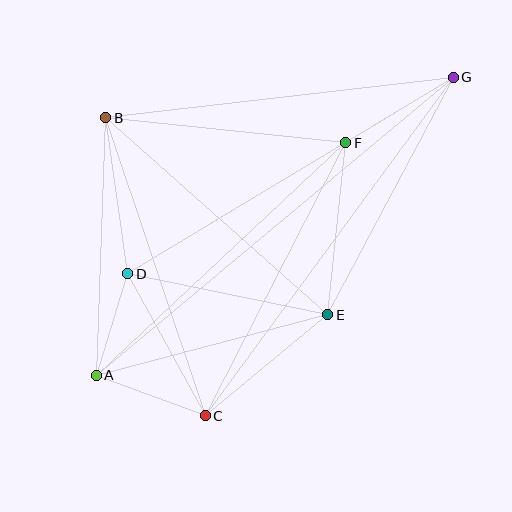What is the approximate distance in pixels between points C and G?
The distance between C and G is approximately 419 pixels.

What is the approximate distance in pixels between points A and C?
The distance between A and C is approximately 117 pixels.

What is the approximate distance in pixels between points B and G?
The distance between B and G is approximately 350 pixels.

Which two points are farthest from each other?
Points A and G are farthest from each other.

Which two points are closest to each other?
Points A and D are closest to each other.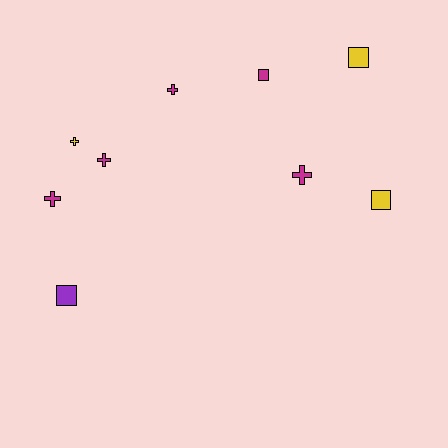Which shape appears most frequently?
Cross, with 5 objects.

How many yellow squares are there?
There are 2 yellow squares.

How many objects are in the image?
There are 9 objects.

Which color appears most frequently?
Magenta, with 5 objects.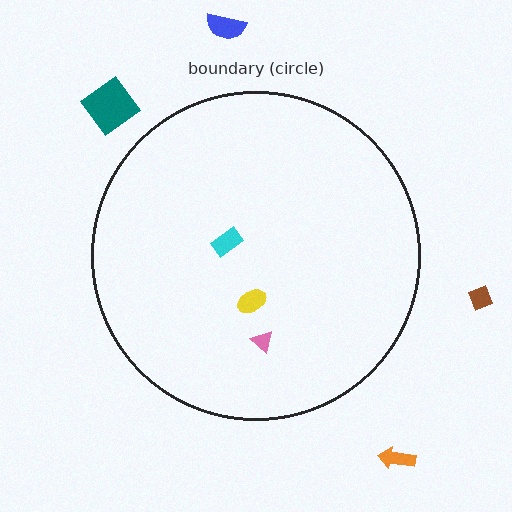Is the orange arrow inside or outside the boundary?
Outside.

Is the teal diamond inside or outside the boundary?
Outside.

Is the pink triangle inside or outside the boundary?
Inside.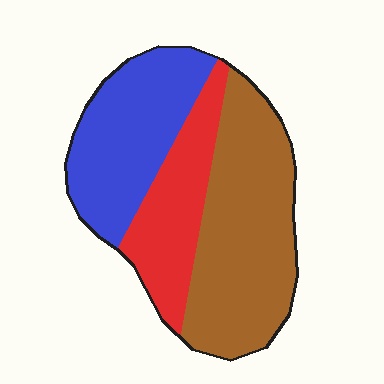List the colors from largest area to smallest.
From largest to smallest: brown, blue, red.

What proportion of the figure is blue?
Blue covers about 30% of the figure.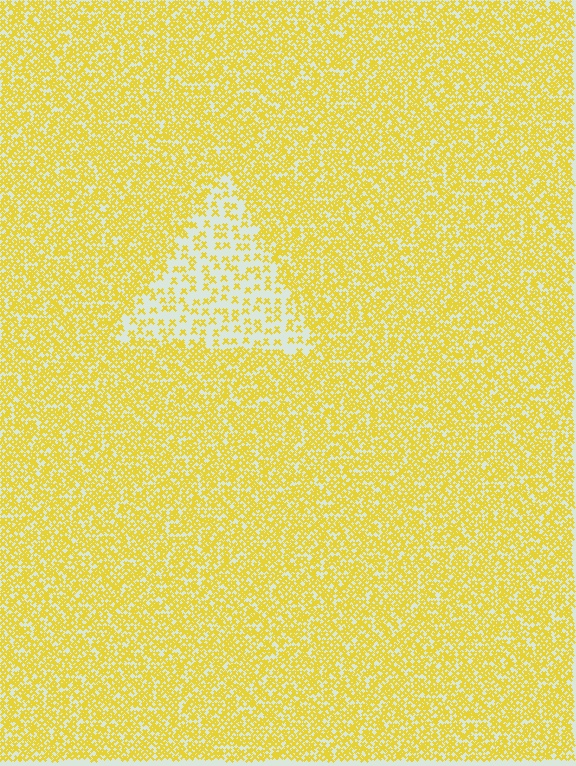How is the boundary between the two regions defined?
The boundary is defined by a change in element density (approximately 2.7x ratio). All elements are the same color, size, and shape.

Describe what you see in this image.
The image contains small yellow elements arranged at two different densities. A triangle-shaped region is visible where the elements are less densely packed than the surrounding area.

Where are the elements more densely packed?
The elements are more densely packed outside the triangle boundary.